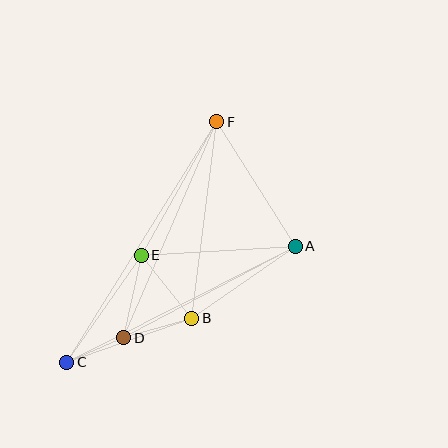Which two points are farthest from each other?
Points C and F are farthest from each other.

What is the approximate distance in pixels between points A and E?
The distance between A and E is approximately 154 pixels.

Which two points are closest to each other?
Points C and D are closest to each other.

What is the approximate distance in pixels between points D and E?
The distance between D and E is approximately 84 pixels.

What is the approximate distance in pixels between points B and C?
The distance between B and C is approximately 133 pixels.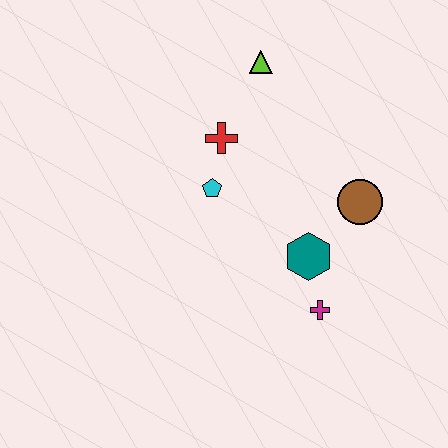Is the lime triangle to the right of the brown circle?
No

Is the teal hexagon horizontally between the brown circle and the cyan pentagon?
Yes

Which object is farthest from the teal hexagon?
The lime triangle is farthest from the teal hexagon.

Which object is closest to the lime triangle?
The red cross is closest to the lime triangle.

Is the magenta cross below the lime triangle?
Yes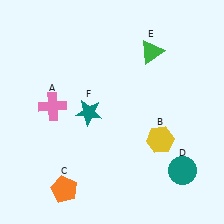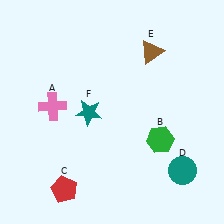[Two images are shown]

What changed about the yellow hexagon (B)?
In Image 1, B is yellow. In Image 2, it changed to green.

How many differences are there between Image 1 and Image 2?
There are 3 differences between the two images.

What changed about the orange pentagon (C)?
In Image 1, C is orange. In Image 2, it changed to red.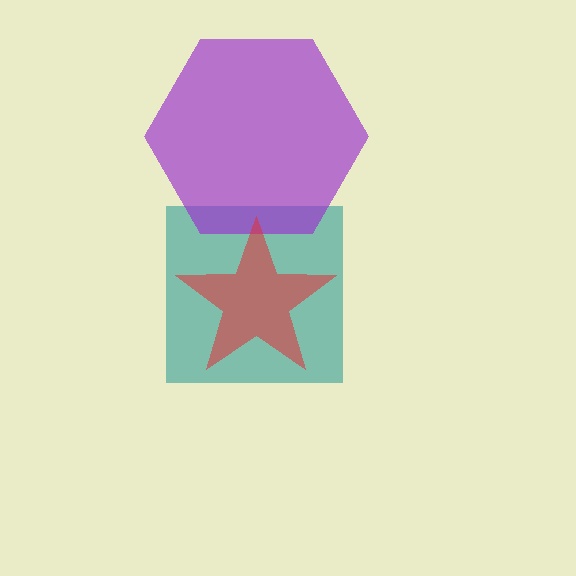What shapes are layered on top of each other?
The layered shapes are: a teal square, a purple hexagon, a red star.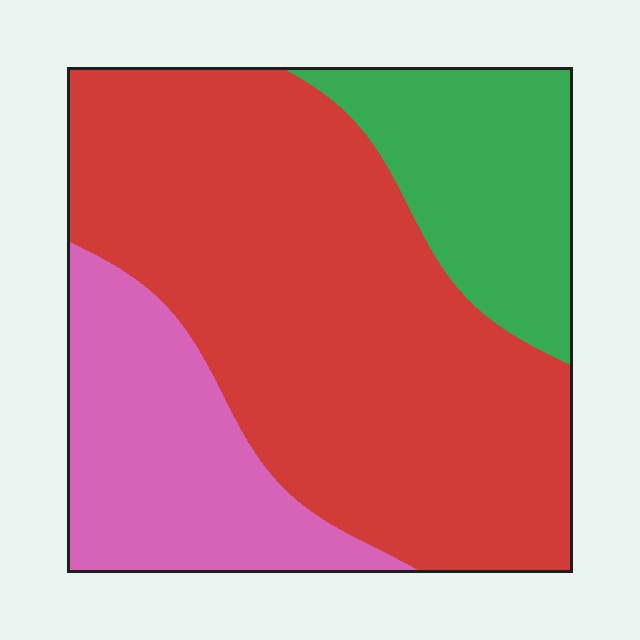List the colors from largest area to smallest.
From largest to smallest: red, pink, green.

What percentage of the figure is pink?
Pink covers 22% of the figure.